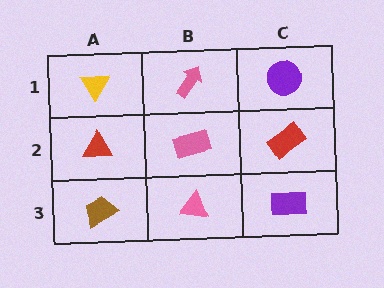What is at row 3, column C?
A purple rectangle.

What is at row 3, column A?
A brown trapezoid.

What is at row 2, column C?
A red rectangle.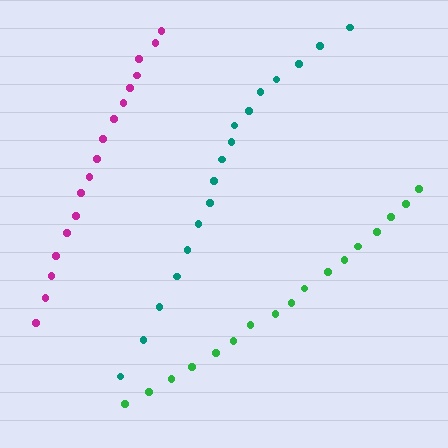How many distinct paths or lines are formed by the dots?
There are 3 distinct paths.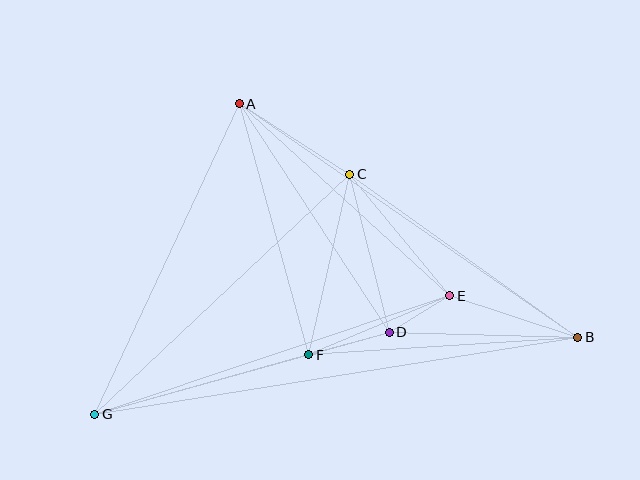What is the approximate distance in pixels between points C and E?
The distance between C and E is approximately 157 pixels.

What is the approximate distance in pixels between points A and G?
The distance between A and G is approximately 343 pixels.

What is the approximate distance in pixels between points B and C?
The distance between B and C is approximately 281 pixels.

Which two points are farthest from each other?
Points B and G are farthest from each other.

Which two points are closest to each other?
Points D and E are closest to each other.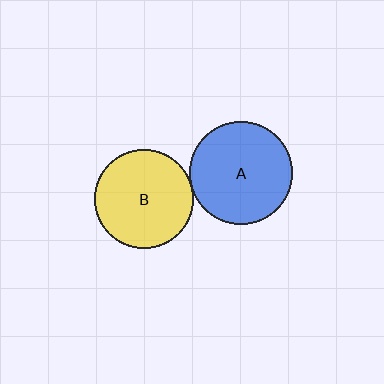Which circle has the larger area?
Circle A (blue).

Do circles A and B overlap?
Yes.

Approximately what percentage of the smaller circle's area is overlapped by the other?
Approximately 5%.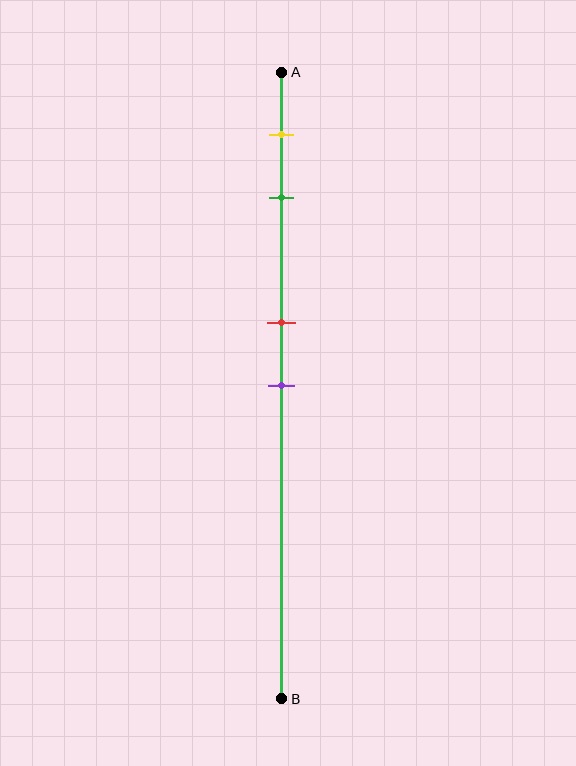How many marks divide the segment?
There are 4 marks dividing the segment.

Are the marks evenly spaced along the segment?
No, the marks are not evenly spaced.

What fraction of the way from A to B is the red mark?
The red mark is approximately 40% (0.4) of the way from A to B.